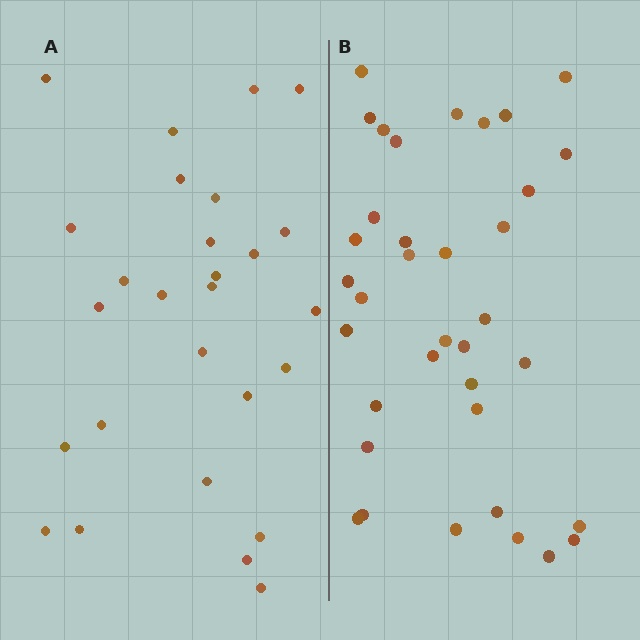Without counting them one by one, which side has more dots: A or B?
Region B (the right region) has more dots.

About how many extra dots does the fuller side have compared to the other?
Region B has roughly 8 or so more dots than region A.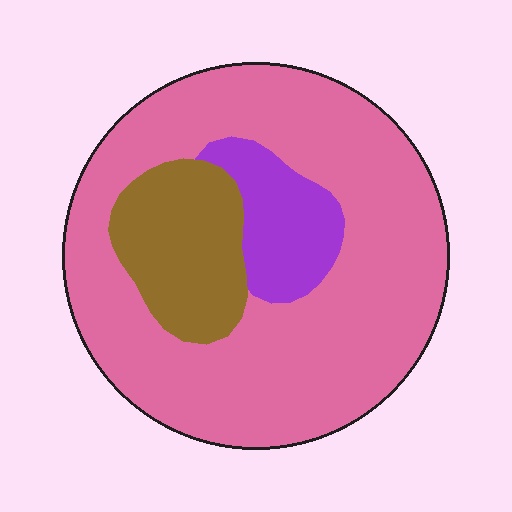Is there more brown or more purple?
Brown.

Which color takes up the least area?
Purple, at roughly 10%.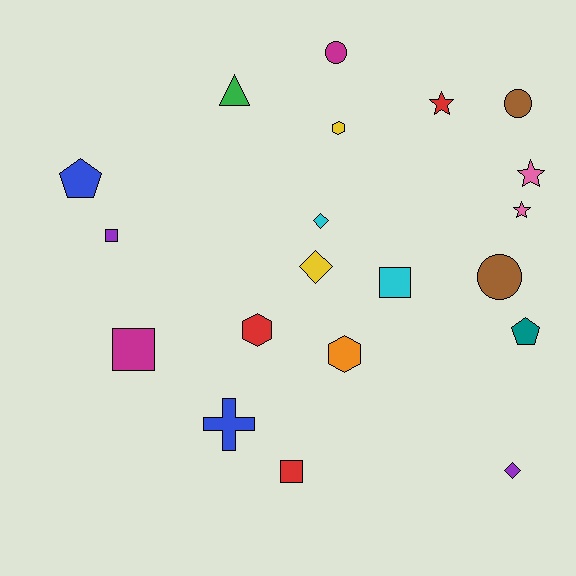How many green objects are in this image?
There is 1 green object.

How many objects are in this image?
There are 20 objects.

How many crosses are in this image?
There is 1 cross.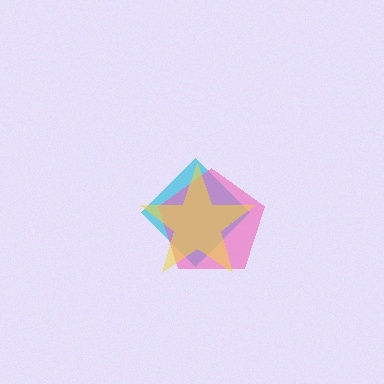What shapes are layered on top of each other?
The layered shapes are: a cyan diamond, a pink pentagon, a yellow star.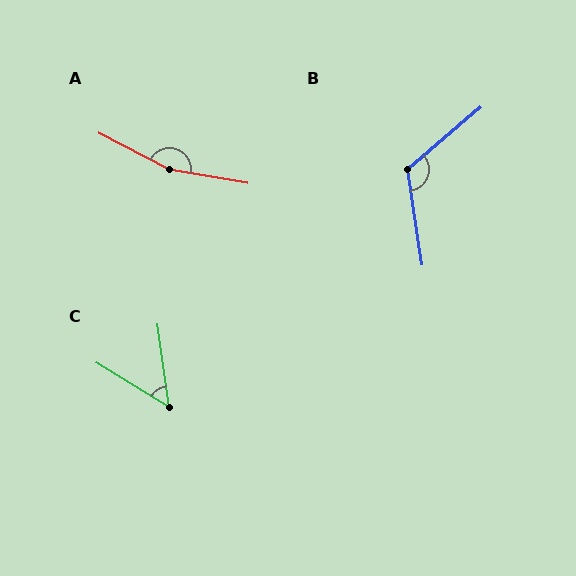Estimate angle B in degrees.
Approximately 122 degrees.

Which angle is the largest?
A, at approximately 163 degrees.